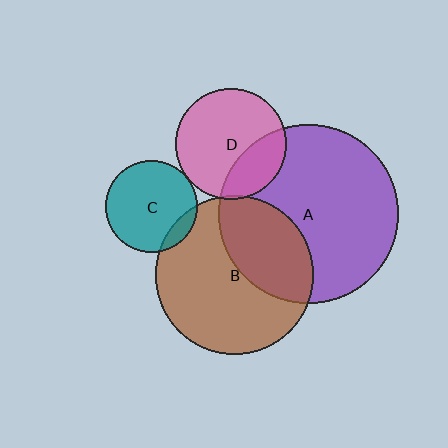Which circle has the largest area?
Circle A (purple).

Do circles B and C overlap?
Yes.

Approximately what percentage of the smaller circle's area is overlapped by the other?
Approximately 10%.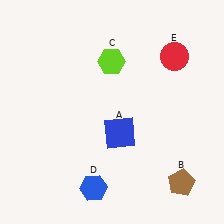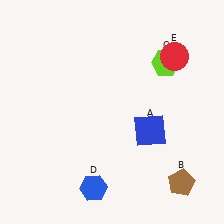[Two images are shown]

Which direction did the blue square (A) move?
The blue square (A) moved right.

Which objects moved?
The objects that moved are: the blue square (A), the lime hexagon (C).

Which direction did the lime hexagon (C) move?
The lime hexagon (C) moved right.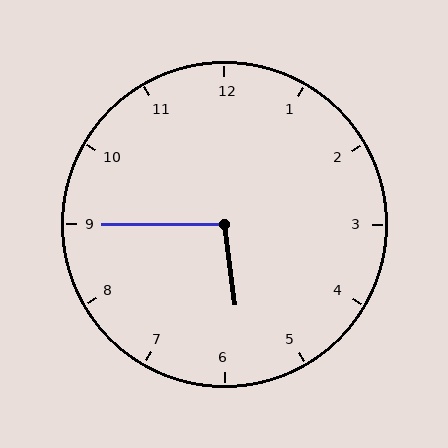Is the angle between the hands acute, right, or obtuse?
It is obtuse.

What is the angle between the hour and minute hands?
Approximately 98 degrees.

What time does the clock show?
5:45.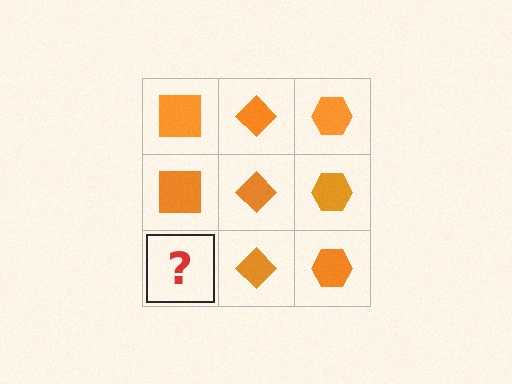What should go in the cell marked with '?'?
The missing cell should contain an orange square.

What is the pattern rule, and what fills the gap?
The rule is that each column has a consistent shape. The gap should be filled with an orange square.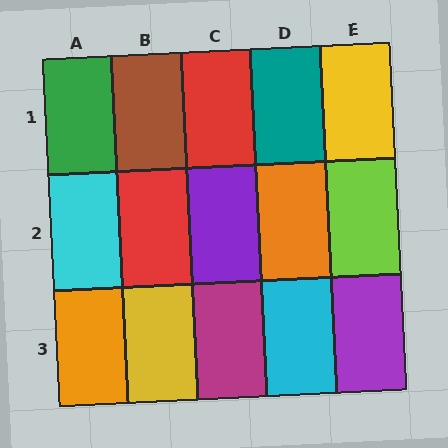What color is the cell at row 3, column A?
Orange.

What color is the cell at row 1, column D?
Teal.